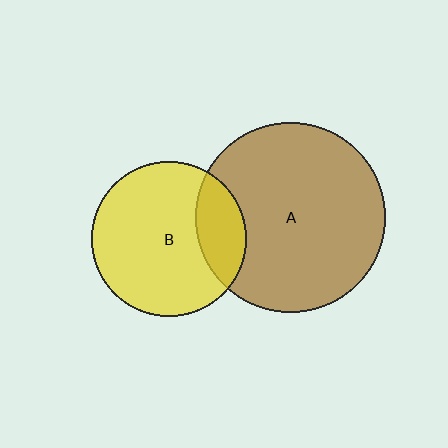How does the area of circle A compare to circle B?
Approximately 1.5 times.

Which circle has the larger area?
Circle A (brown).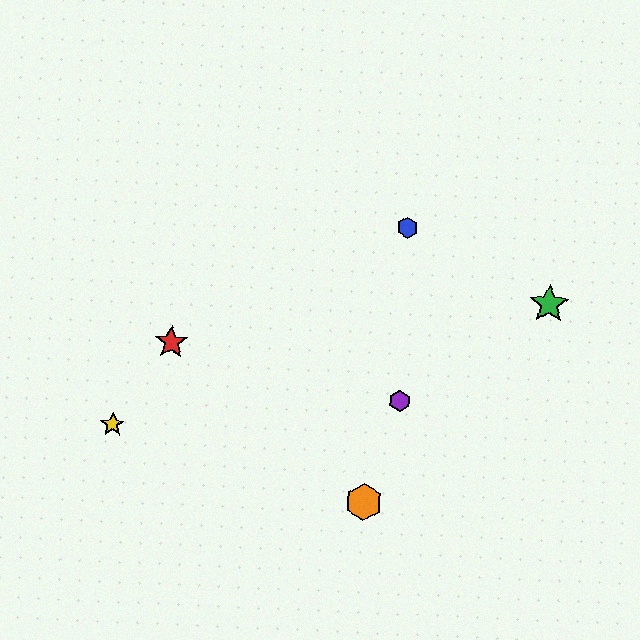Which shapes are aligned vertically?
The blue hexagon, the purple hexagon are aligned vertically.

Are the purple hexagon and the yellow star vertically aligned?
No, the purple hexagon is at x≈400 and the yellow star is at x≈112.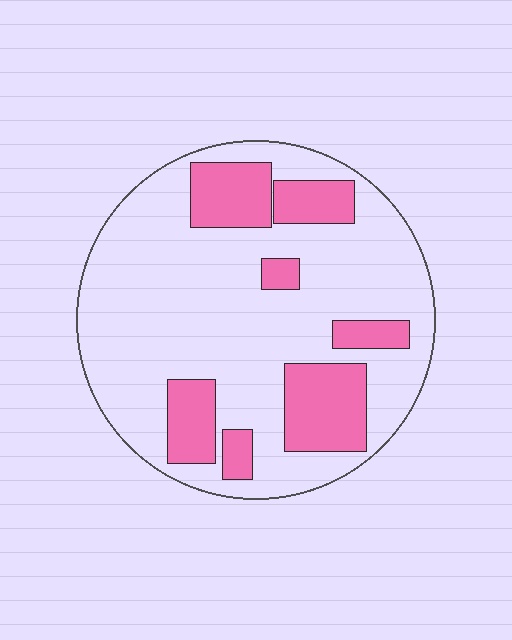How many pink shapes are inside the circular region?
7.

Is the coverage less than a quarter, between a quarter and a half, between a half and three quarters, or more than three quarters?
Between a quarter and a half.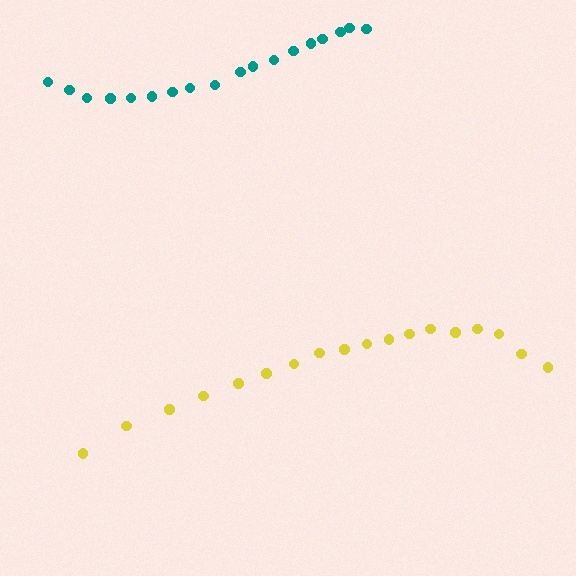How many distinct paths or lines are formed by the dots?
There are 2 distinct paths.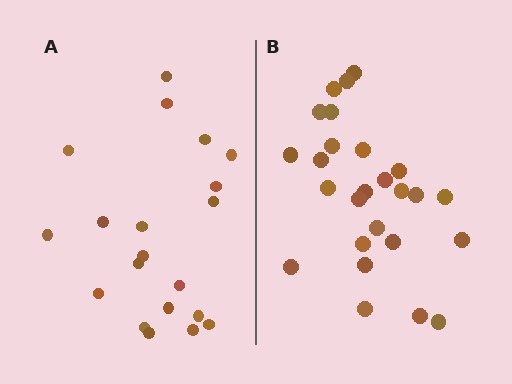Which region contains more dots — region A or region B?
Region B (the right region) has more dots.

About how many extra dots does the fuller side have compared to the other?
Region B has about 6 more dots than region A.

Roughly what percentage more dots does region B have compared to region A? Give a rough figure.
About 30% more.